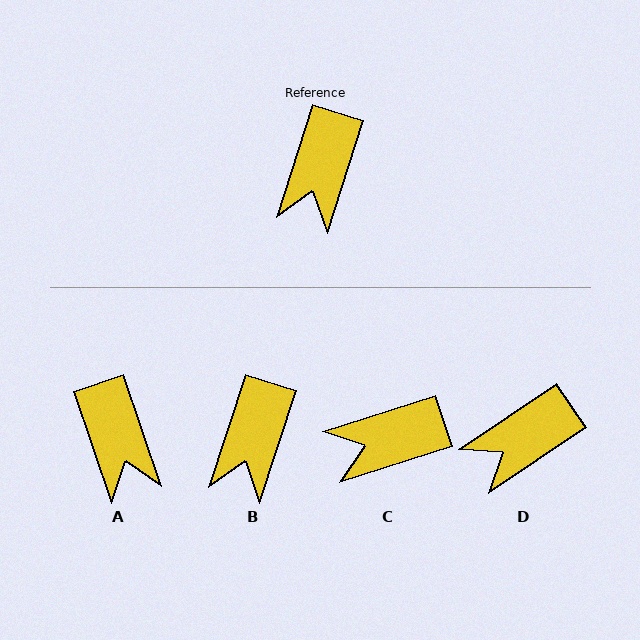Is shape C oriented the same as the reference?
No, it is off by about 55 degrees.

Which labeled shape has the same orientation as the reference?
B.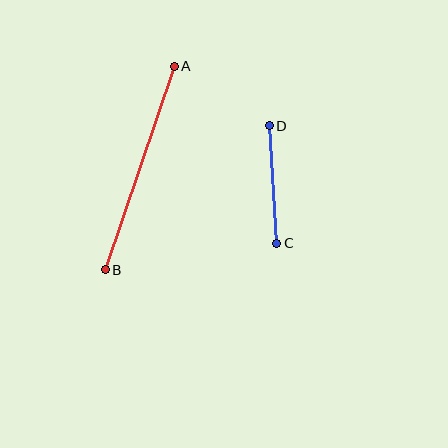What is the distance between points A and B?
The distance is approximately 215 pixels.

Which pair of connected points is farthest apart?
Points A and B are farthest apart.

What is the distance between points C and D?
The distance is approximately 118 pixels.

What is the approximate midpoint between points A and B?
The midpoint is at approximately (140, 168) pixels.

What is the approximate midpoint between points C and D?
The midpoint is at approximately (273, 185) pixels.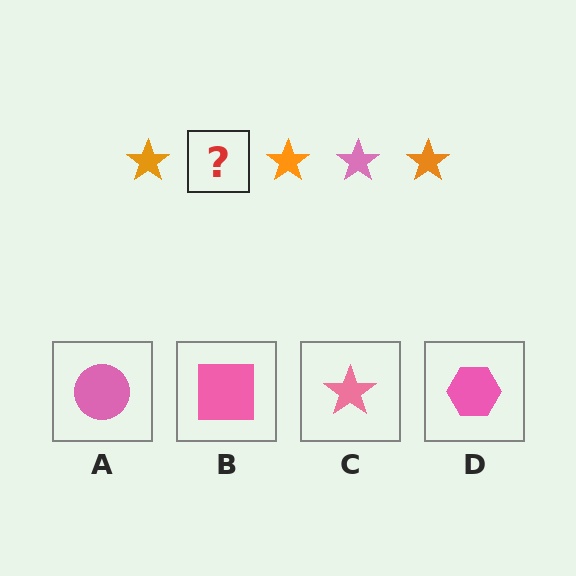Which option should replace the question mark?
Option C.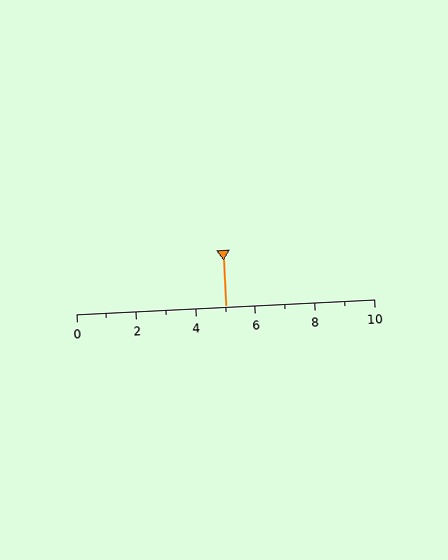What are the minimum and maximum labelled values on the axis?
The axis runs from 0 to 10.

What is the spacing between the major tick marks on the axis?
The major ticks are spaced 2 apart.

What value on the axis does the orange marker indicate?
The marker indicates approximately 5.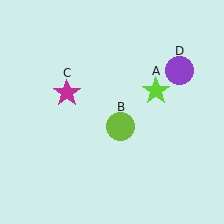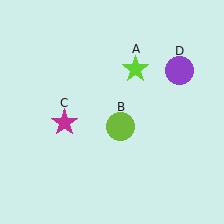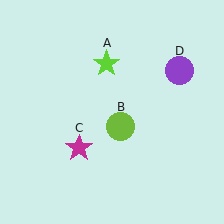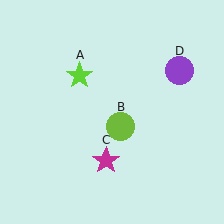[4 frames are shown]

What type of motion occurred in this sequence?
The lime star (object A), magenta star (object C) rotated counterclockwise around the center of the scene.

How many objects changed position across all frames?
2 objects changed position: lime star (object A), magenta star (object C).